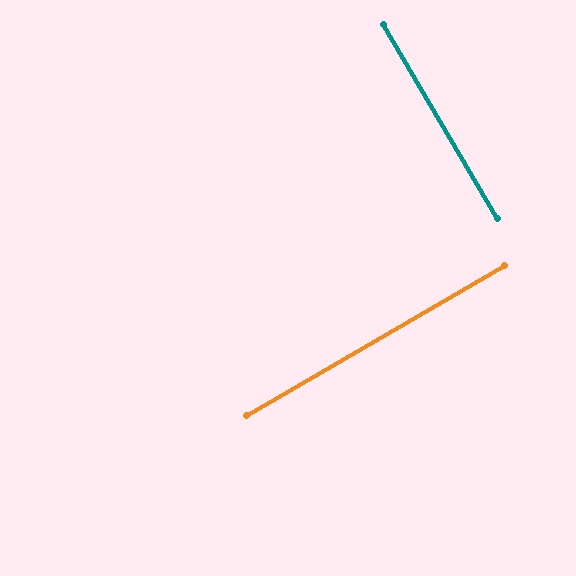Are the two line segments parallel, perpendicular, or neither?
Perpendicular — they meet at approximately 90°.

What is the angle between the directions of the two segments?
Approximately 90 degrees.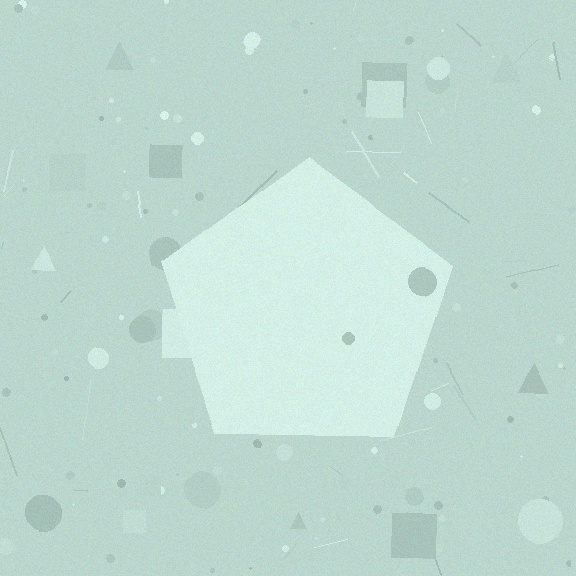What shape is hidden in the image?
A pentagon is hidden in the image.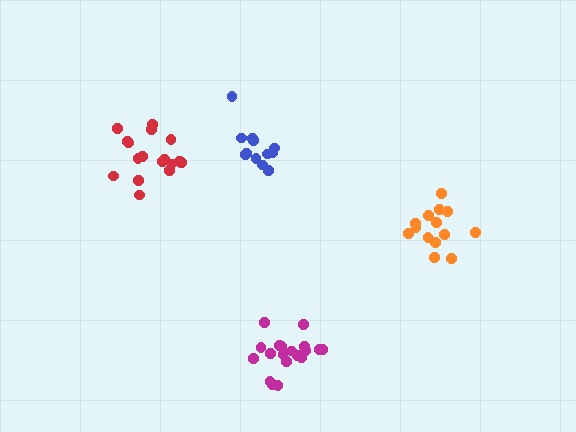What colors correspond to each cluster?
The clusters are colored: blue, orange, magenta, red.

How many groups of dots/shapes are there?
There are 4 groups.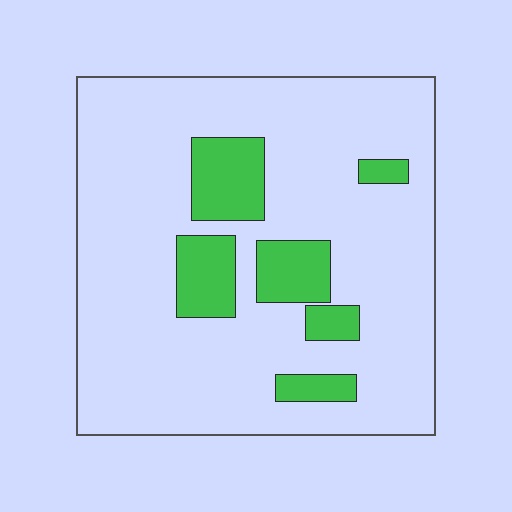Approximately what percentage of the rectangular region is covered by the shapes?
Approximately 15%.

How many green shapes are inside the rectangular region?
6.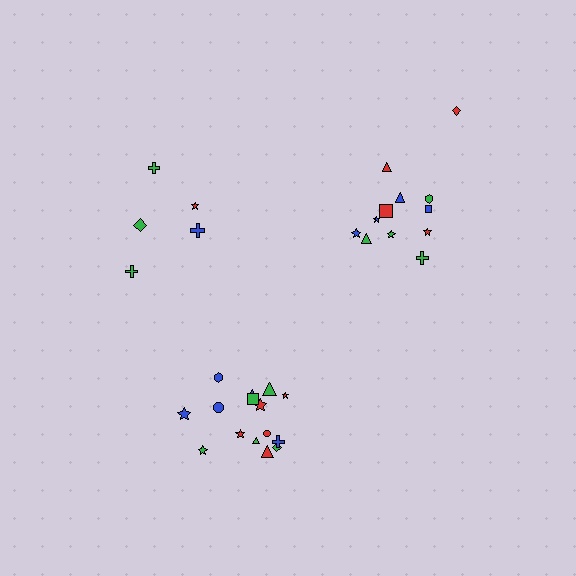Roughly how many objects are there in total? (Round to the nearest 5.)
Roughly 30 objects in total.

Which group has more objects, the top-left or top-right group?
The top-right group.